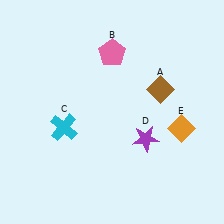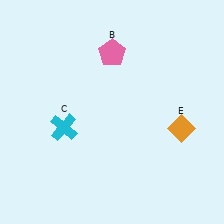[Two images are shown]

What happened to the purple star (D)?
The purple star (D) was removed in Image 2. It was in the bottom-right area of Image 1.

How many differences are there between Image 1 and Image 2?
There are 2 differences between the two images.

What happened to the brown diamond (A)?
The brown diamond (A) was removed in Image 2. It was in the top-right area of Image 1.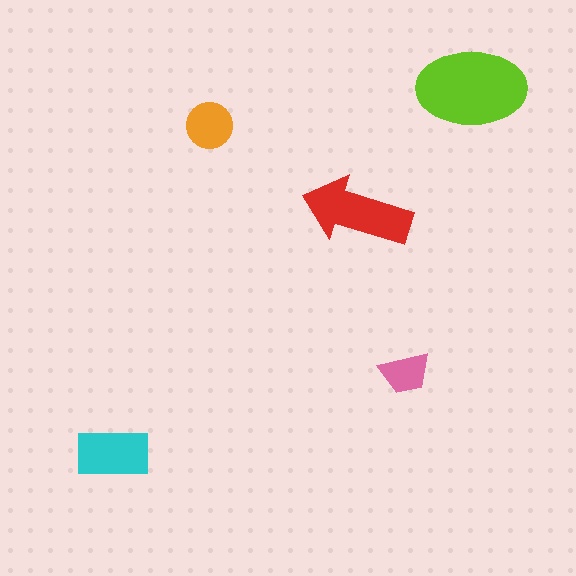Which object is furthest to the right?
The lime ellipse is rightmost.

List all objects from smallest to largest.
The pink trapezoid, the orange circle, the cyan rectangle, the red arrow, the lime ellipse.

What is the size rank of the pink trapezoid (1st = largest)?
5th.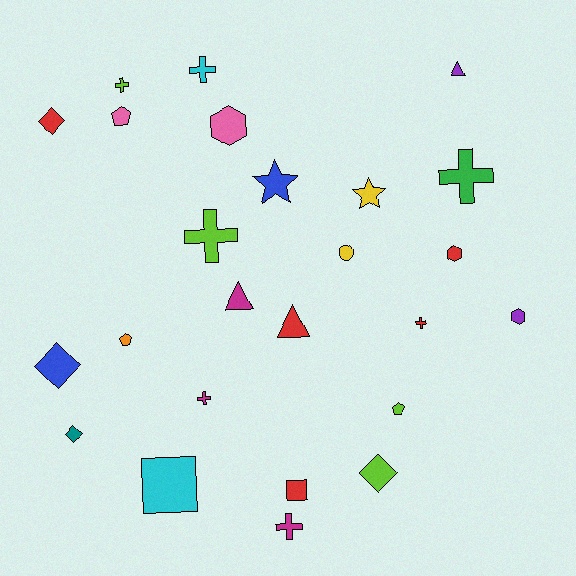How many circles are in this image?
There is 1 circle.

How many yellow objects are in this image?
There are 2 yellow objects.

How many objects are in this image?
There are 25 objects.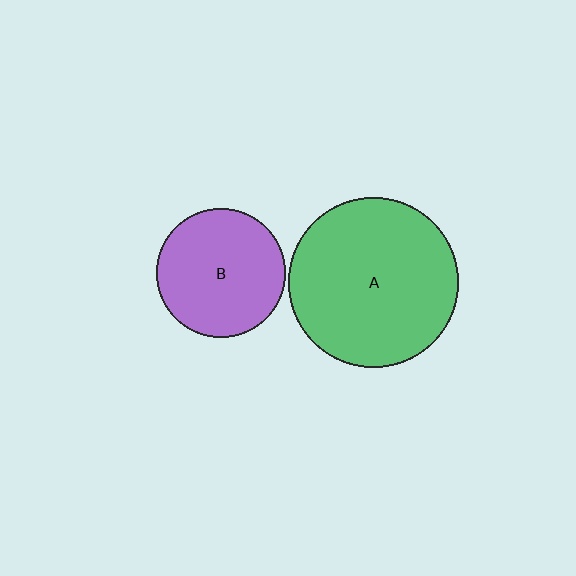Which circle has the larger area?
Circle A (green).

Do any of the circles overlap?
No, none of the circles overlap.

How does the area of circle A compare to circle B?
Approximately 1.7 times.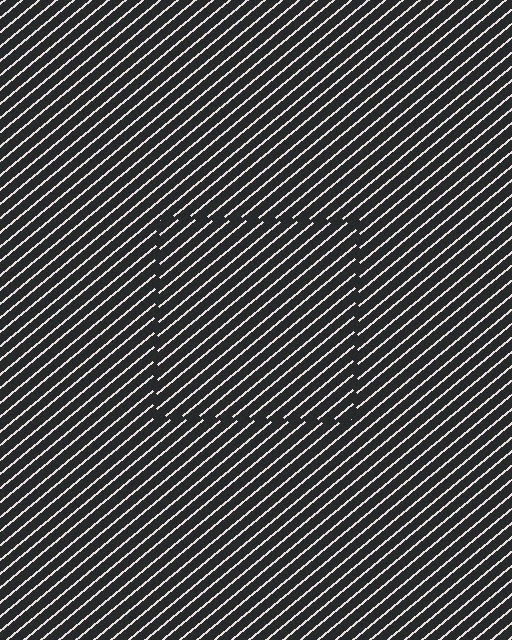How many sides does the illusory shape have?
4 sides — the line-ends trace a square.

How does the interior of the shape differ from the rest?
The interior of the shape contains the same grating, shifted by half a period — the contour is defined by the phase discontinuity where line-ends from the inner and outer gratings abut.